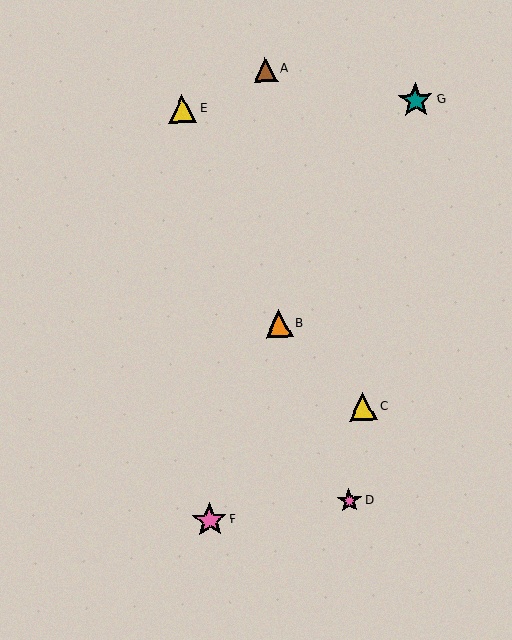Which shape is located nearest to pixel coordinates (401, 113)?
The teal star (labeled G) at (416, 101) is nearest to that location.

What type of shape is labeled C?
Shape C is a yellow triangle.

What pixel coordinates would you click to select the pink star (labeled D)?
Click at (349, 501) to select the pink star D.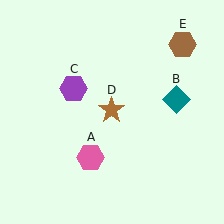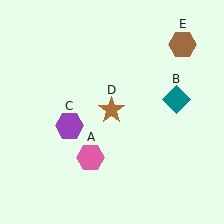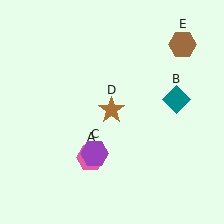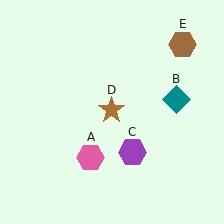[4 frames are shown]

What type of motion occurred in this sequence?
The purple hexagon (object C) rotated counterclockwise around the center of the scene.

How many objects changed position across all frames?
1 object changed position: purple hexagon (object C).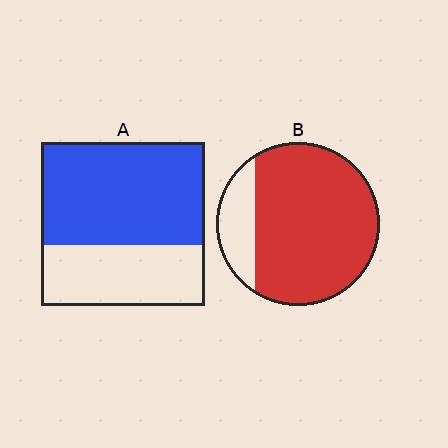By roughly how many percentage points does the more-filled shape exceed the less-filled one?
By roughly 20 percentage points (B over A).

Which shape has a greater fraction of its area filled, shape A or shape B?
Shape B.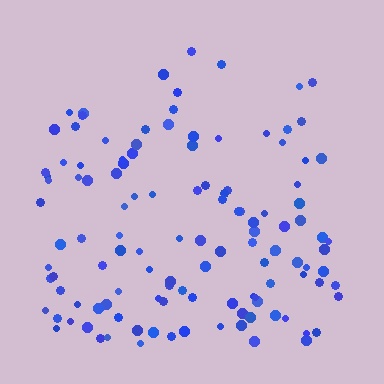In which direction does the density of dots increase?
From top to bottom, with the bottom side densest.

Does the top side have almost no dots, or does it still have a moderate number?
Still a moderate number, just noticeably fewer than the bottom.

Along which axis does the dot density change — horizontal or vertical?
Vertical.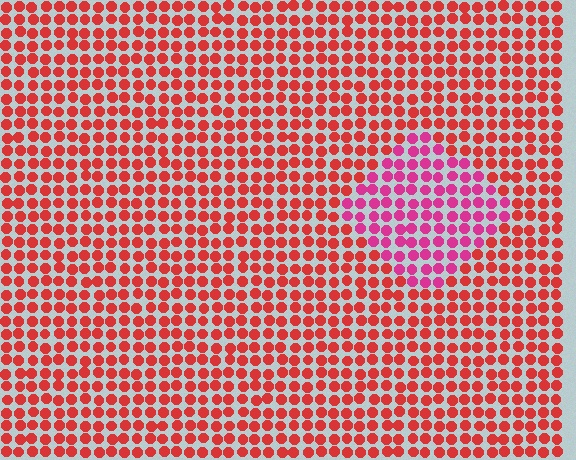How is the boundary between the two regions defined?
The boundary is defined purely by a slight shift in hue (about 35 degrees). Spacing, size, and orientation are identical on both sides.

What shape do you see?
I see a diamond.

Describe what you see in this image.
The image is filled with small red elements in a uniform arrangement. A diamond-shaped region is visible where the elements are tinted to a slightly different hue, forming a subtle color boundary.